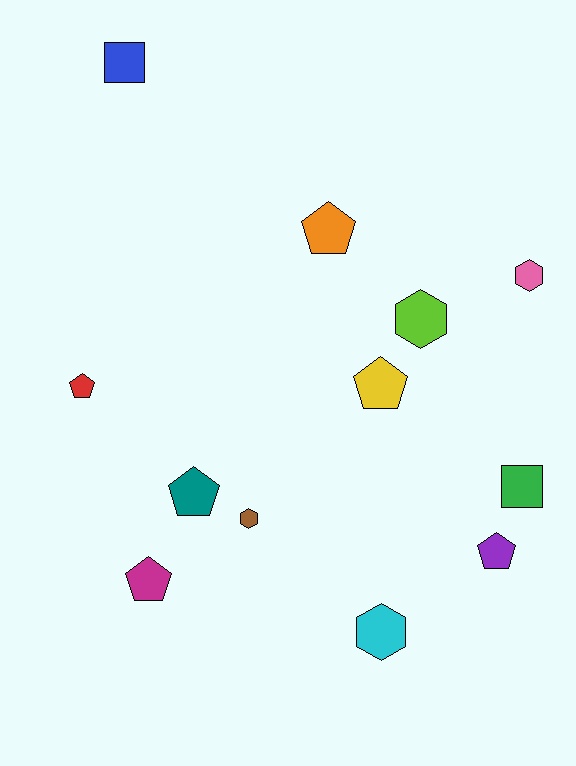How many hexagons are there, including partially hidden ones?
There are 4 hexagons.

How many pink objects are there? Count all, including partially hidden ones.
There is 1 pink object.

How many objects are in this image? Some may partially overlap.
There are 12 objects.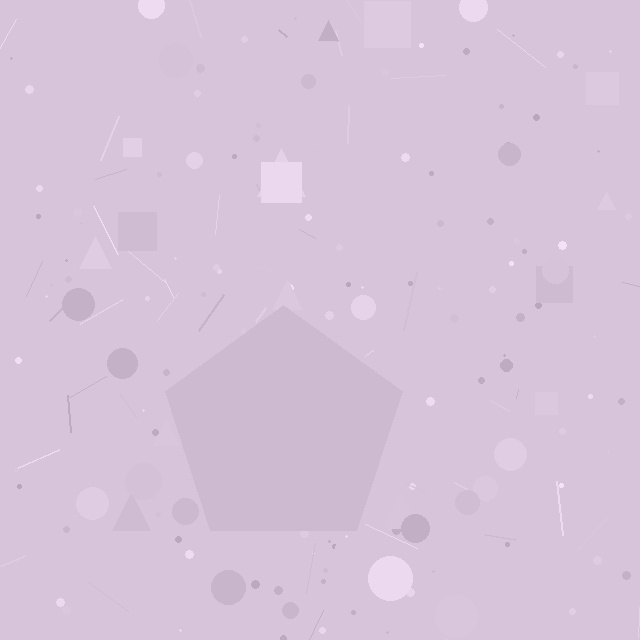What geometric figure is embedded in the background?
A pentagon is embedded in the background.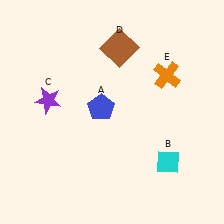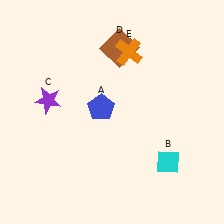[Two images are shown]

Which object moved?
The orange cross (E) moved left.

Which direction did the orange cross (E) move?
The orange cross (E) moved left.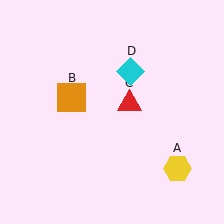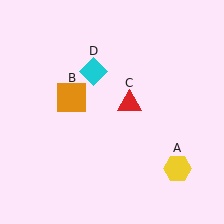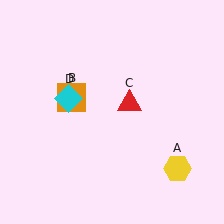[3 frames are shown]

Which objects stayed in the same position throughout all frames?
Yellow hexagon (object A) and orange square (object B) and red triangle (object C) remained stationary.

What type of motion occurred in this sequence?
The cyan diamond (object D) rotated counterclockwise around the center of the scene.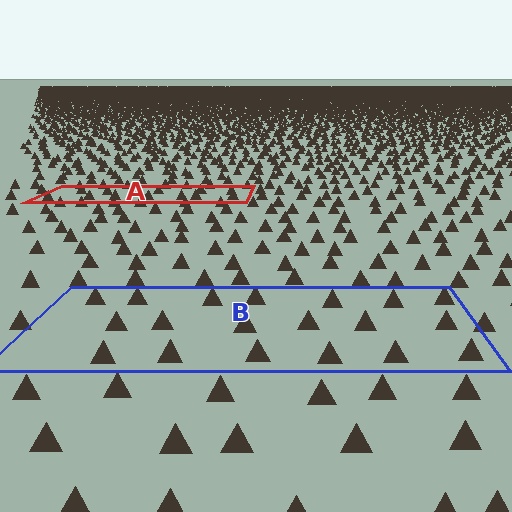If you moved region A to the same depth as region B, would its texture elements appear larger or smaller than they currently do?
They would appear larger. At a closer depth, the same texture elements are projected at a bigger on-screen size.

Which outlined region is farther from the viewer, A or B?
Region A is farther from the viewer — the texture elements inside it appear smaller and more densely packed.